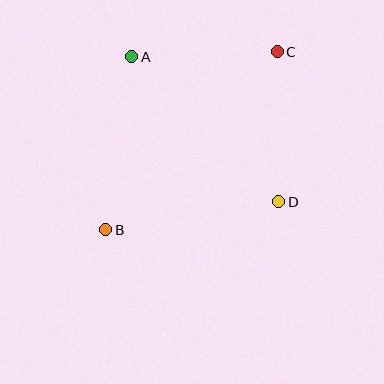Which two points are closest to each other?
Points A and C are closest to each other.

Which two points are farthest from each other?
Points B and C are farthest from each other.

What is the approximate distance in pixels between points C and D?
The distance between C and D is approximately 150 pixels.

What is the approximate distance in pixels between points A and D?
The distance between A and D is approximately 206 pixels.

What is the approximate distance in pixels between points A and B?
The distance between A and B is approximately 175 pixels.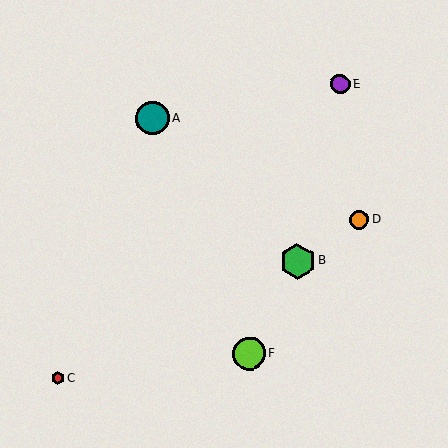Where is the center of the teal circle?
The center of the teal circle is at (152, 118).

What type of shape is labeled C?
Shape C is a red hexagon.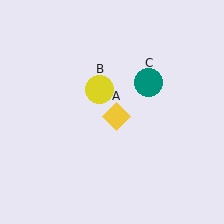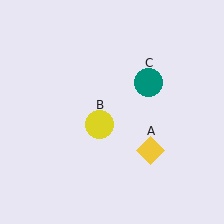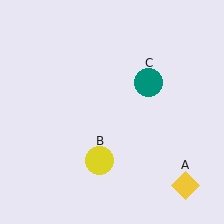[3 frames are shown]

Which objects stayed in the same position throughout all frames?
Teal circle (object C) remained stationary.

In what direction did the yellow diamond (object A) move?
The yellow diamond (object A) moved down and to the right.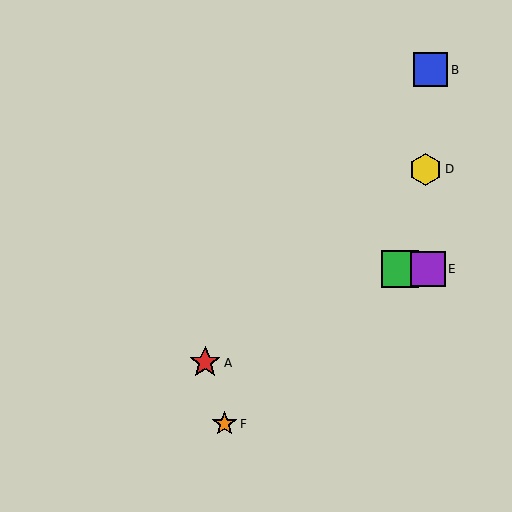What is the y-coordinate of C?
Object C is at y≈269.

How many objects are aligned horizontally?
2 objects (C, E) are aligned horizontally.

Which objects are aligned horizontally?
Objects C, E are aligned horizontally.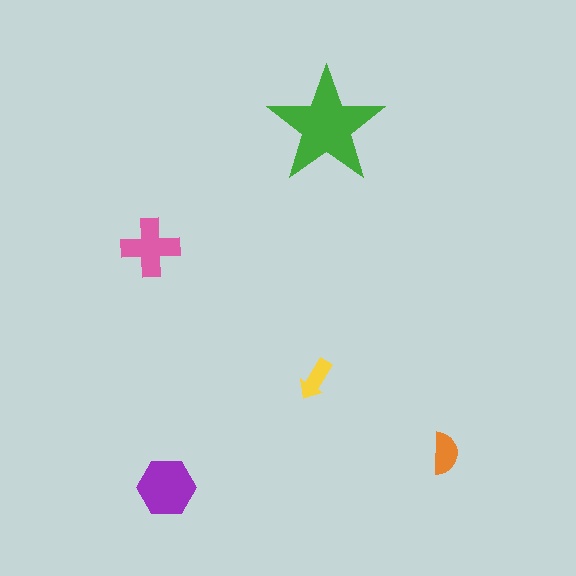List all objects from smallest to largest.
The yellow arrow, the orange semicircle, the pink cross, the purple hexagon, the green star.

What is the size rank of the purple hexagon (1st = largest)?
2nd.